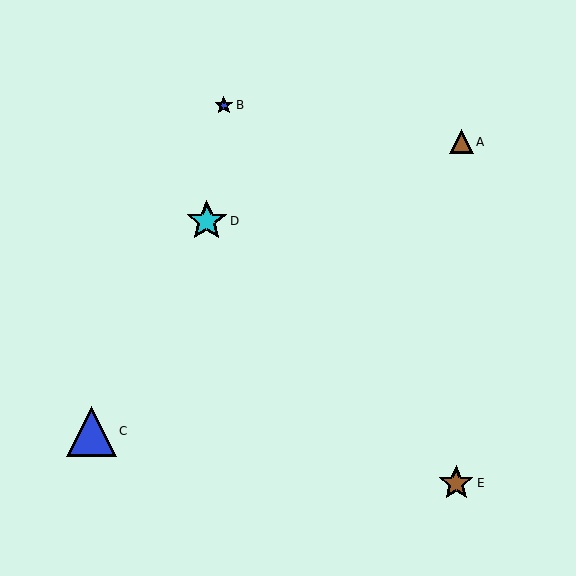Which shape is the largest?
The blue triangle (labeled C) is the largest.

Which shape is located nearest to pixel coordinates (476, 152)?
The brown triangle (labeled A) at (461, 142) is nearest to that location.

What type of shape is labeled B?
Shape B is a blue star.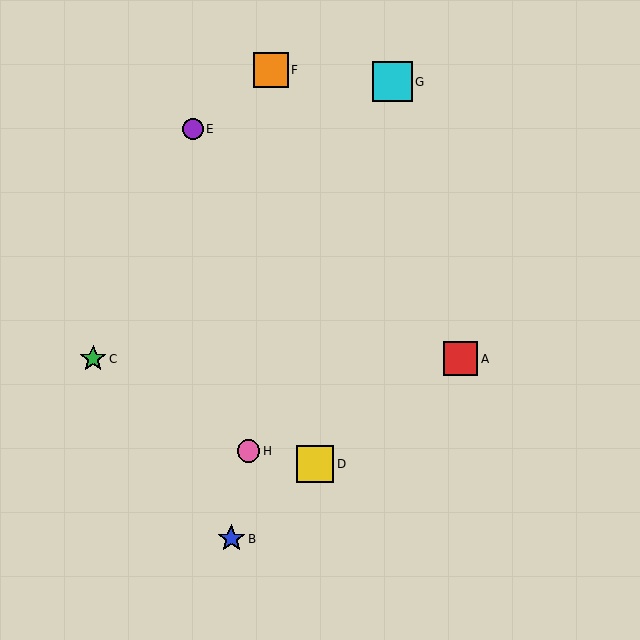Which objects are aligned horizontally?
Objects A, C are aligned horizontally.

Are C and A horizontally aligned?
Yes, both are at y≈359.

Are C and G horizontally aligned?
No, C is at y≈359 and G is at y≈82.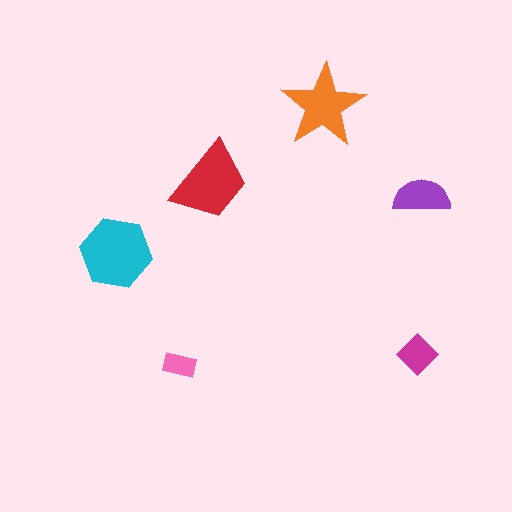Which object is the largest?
The cyan hexagon.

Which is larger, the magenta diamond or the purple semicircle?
The purple semicircle.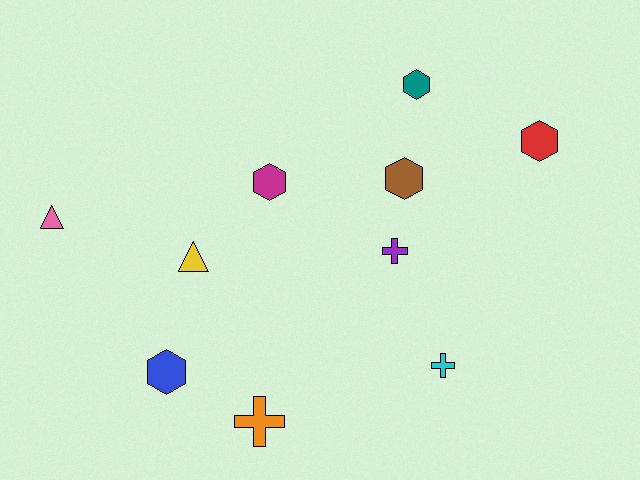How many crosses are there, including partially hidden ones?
There are 3 crosses.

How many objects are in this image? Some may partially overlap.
There are 10 objects.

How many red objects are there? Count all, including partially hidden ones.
There is 1 red object.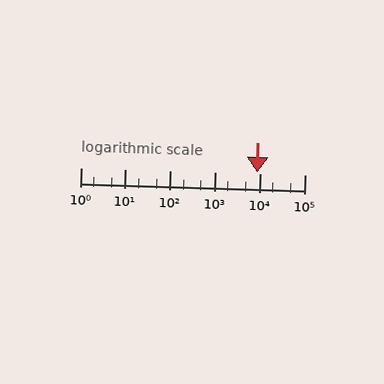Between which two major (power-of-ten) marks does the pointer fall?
The pointer is between 1000 and 10000.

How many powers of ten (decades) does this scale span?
The scale spans 5 decades, from 1 to 100000.